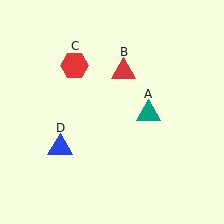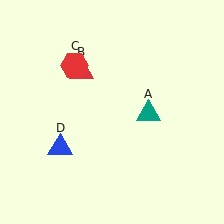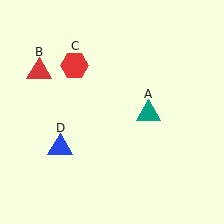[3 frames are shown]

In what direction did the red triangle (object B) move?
The red triangle (object B) moved left.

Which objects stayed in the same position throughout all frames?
Teal triangle (object A) and red hexagon (object C) and blue triangle (object D) remained stationary.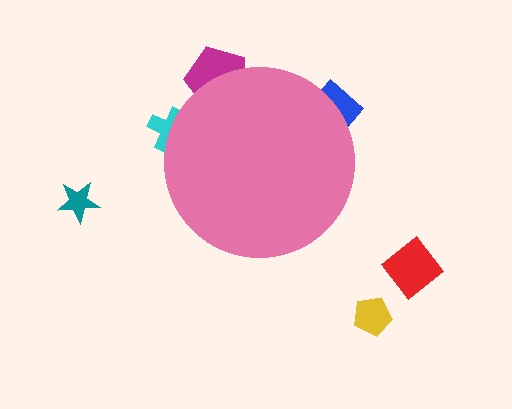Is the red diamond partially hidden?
No, the red diamond is fully visible.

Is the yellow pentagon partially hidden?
No, the yellow pentagon is fully visible.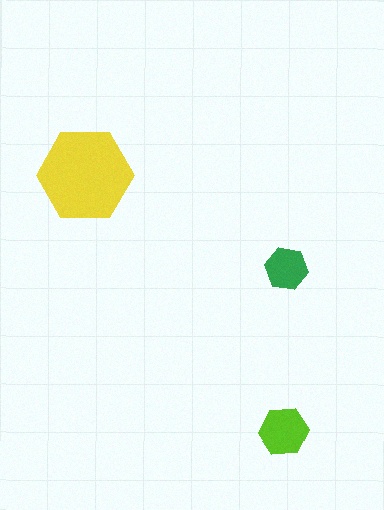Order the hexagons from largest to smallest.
the yellow one, the lime one, the green one.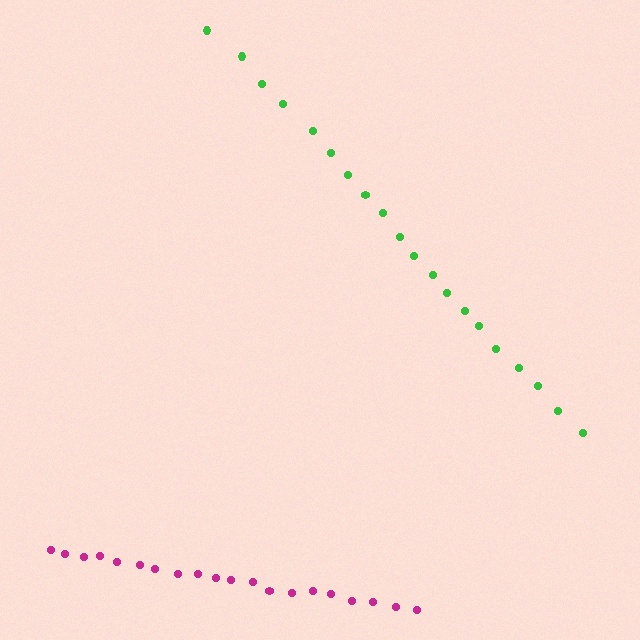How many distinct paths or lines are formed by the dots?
There are 2 distinct paths.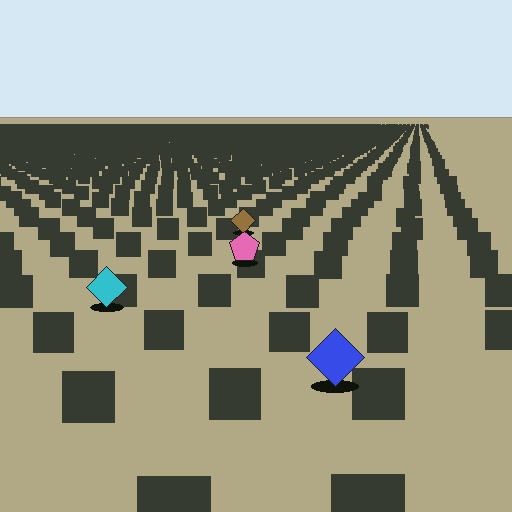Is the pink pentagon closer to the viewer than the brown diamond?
Yes. The pink pentagon is closer — you can tell from the texture gradient: the ground texture is coarser near it.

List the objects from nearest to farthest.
From nearest to farthest: the blue diamond, the cyan diamond, the pink pentagon, the brown diamond.